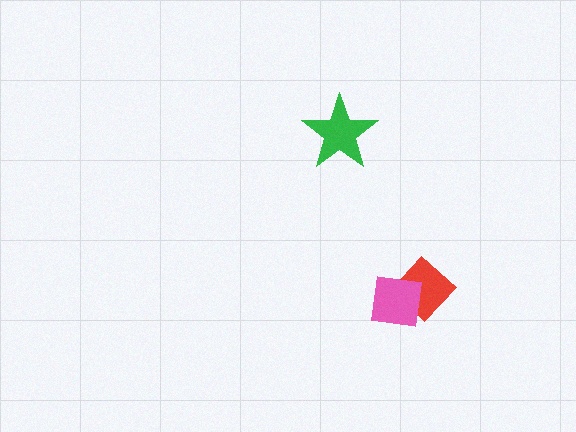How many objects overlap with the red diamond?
1 object overlaps with the red diamond.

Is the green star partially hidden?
No, no other shape covers it.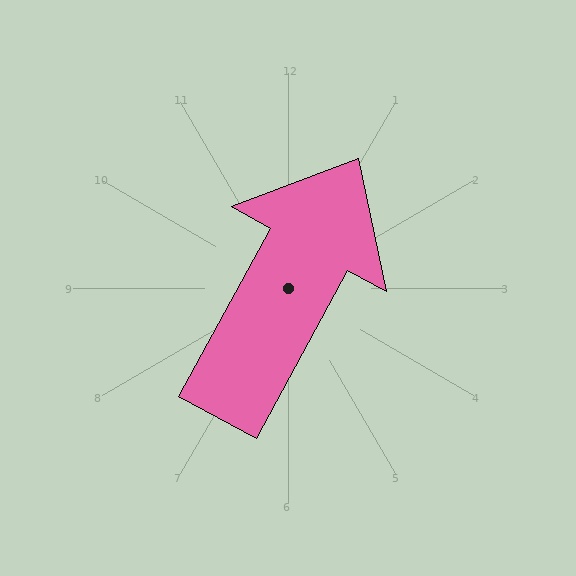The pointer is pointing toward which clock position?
Roughly 1 o'clock.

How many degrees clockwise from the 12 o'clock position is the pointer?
Approximately 29 degrees.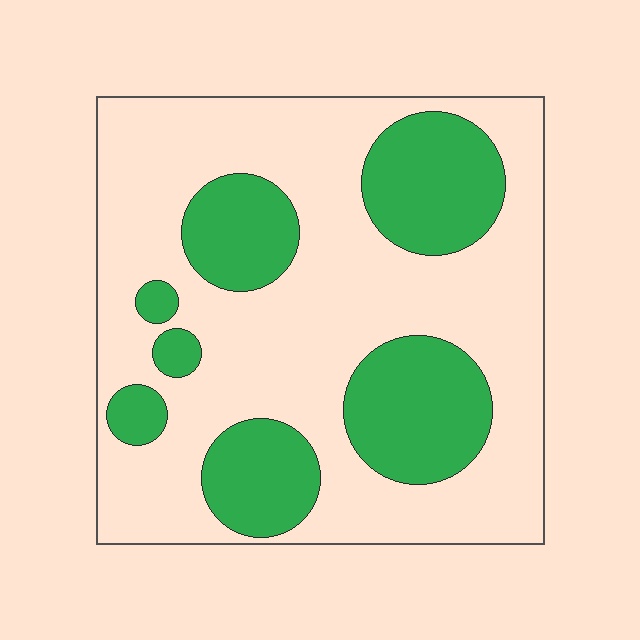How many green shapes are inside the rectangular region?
7.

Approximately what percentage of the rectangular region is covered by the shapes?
Approximately 30%.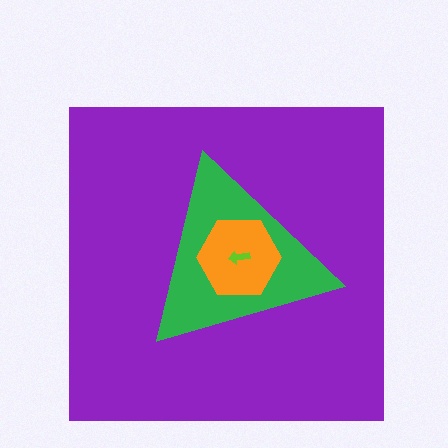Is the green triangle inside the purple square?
Yes.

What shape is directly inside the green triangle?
The orange hexagon.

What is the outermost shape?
The purple square.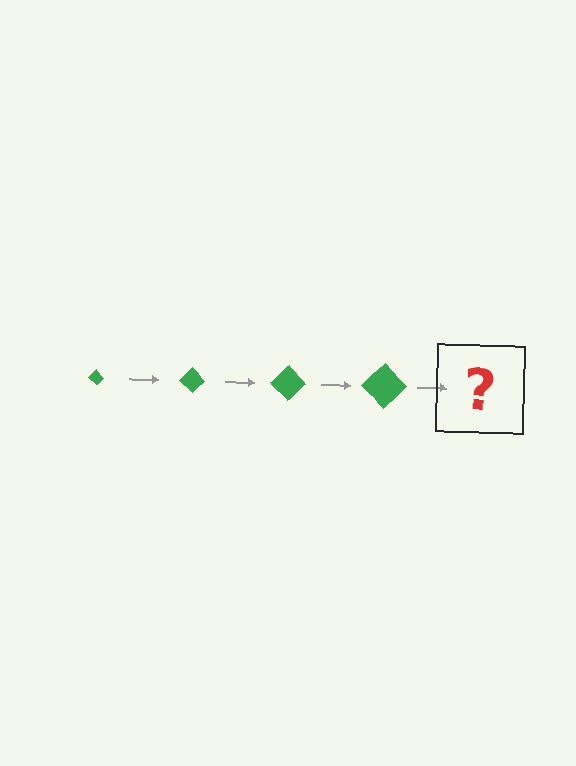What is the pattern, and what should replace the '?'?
The pattern is that the diamond gets progressively larger each step. The '?' should be a green diamond, larger than the previous one.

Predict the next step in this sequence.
The next step is a green diamond, larger than the previous one.